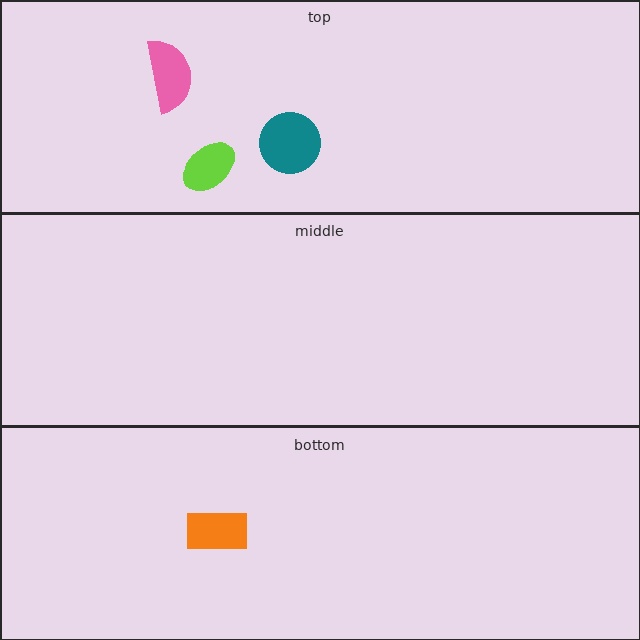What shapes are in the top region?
The pink semicircle, the lime ellipse, the teal circle.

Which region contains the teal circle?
The top region.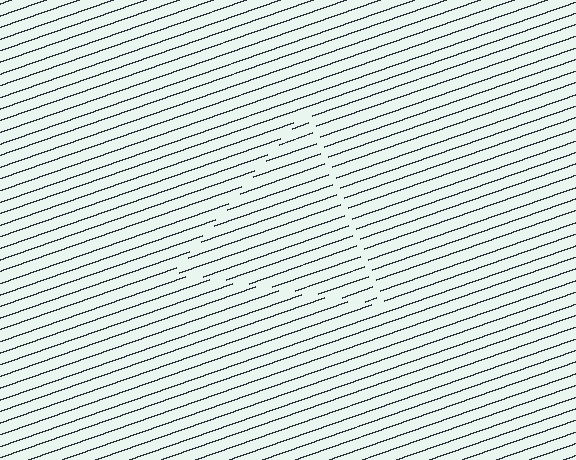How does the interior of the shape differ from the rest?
The interior of the shape contains the same grating, shifted by half a period — the contour is defined by the phase discontinuity where line-ends from the inner and outer gratings abut.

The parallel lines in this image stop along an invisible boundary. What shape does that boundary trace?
An illusory triangle. The interior of the shape contains the same grating, shifted by half a period — the contour is defined by the phase discontinuity where line-ends from the inner and outer gratings abut.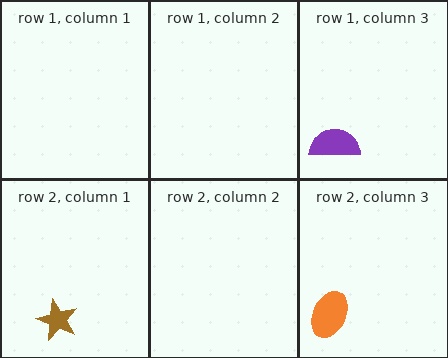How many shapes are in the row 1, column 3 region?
1.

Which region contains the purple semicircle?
The row 1, column 3 region.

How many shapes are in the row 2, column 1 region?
1.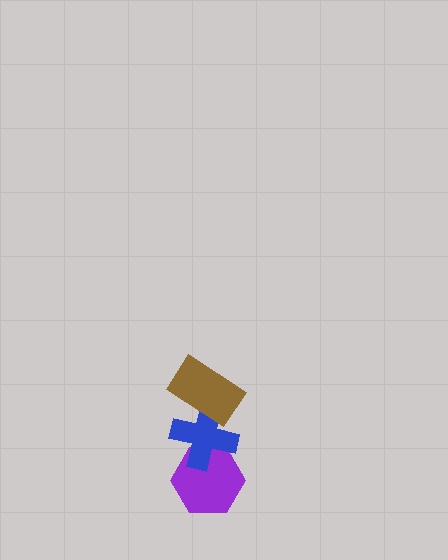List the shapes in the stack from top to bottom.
From top to bottom: the brown rectangle, the blue cross, the purple hexagon.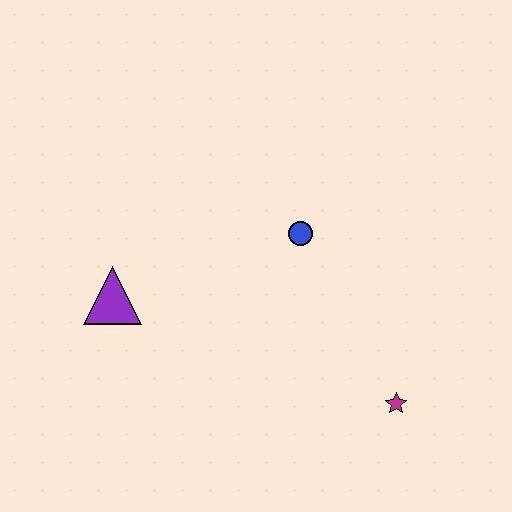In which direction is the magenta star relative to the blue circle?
The magenta star is below the blue circle.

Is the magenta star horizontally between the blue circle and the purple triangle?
No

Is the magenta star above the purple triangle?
No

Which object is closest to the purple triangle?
The blue circle is closest to the purple triangle.